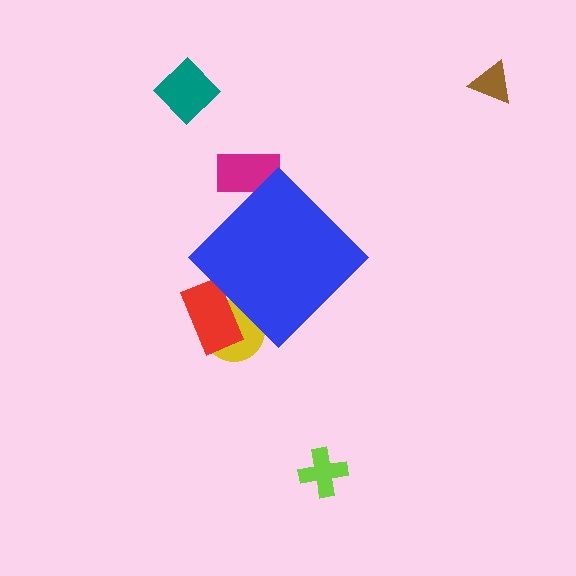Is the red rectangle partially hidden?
Yes, the red rectangle is partially hidden behind the blue diamond.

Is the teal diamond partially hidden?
No, the teal diamond is fully visible.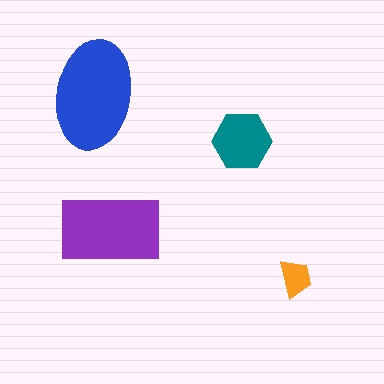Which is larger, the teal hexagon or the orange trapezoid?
The teal hexagon.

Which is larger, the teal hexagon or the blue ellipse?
The blue ellipse.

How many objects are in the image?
There are 4 objects in the image.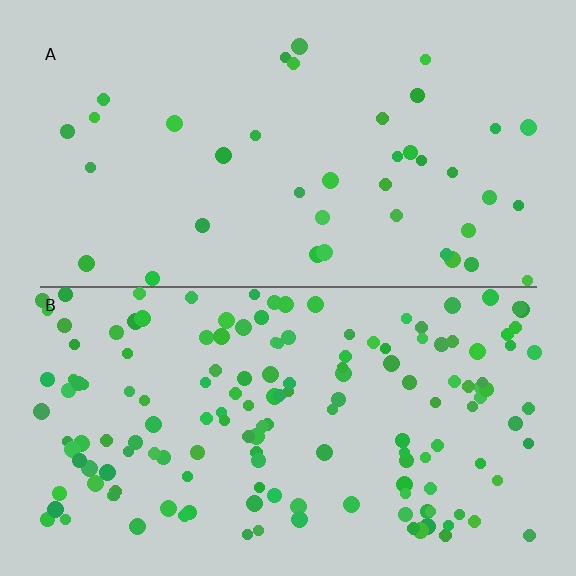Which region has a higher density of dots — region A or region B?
B (the bottom).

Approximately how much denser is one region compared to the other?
Approximately 3.9× — region B over region A.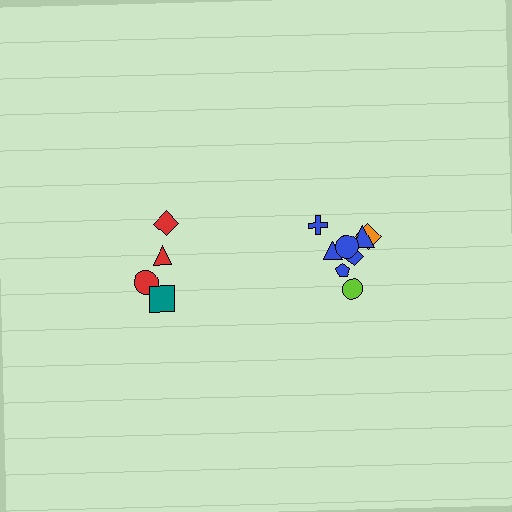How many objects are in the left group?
There are 4 objects.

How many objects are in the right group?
There are 8 objects.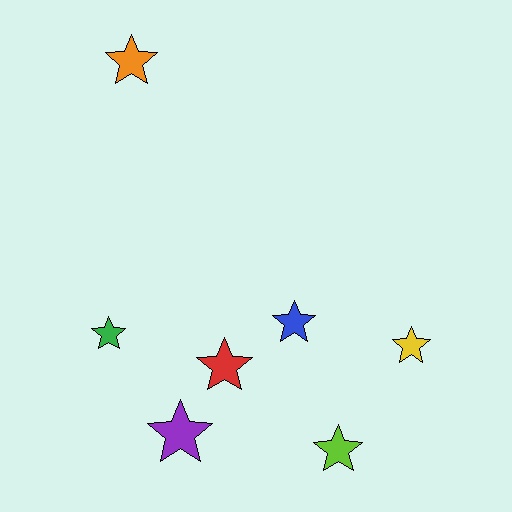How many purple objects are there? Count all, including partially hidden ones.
There is 1 purple object.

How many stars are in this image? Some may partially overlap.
There are 7 stars.